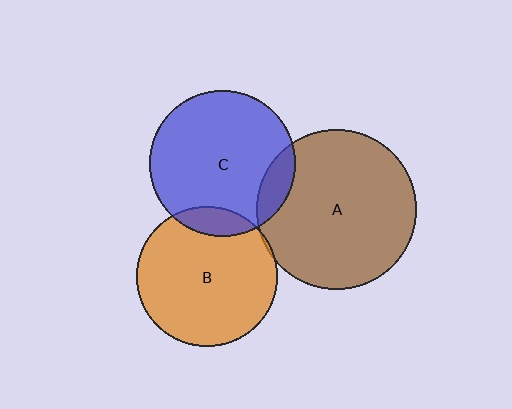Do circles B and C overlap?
Yes.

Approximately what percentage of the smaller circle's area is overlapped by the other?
Approximately 10%.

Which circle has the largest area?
Circle A (brown).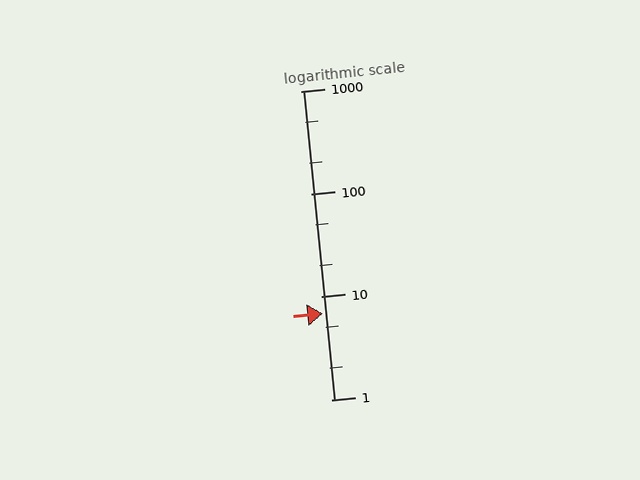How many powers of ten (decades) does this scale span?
The scale spans 3 decades, from 1 to 1000.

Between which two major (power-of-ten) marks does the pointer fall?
The pointer is between 1 and 10.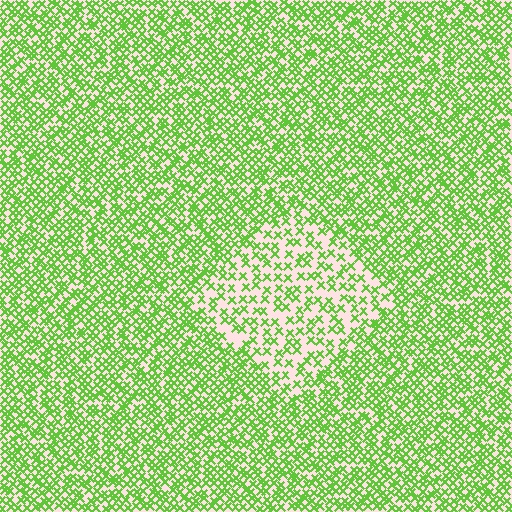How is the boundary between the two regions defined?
The boundary is defined by a change in element density (approximately 2.0x ratio). All elements are the same color, size, and shape.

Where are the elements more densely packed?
The elements are more densely packed outside the diamond boundary.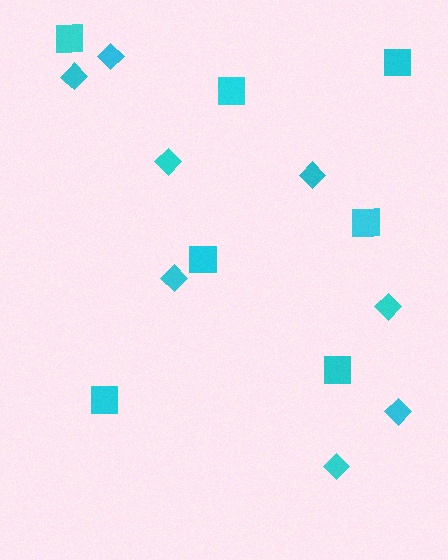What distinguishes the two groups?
There are 2 groups: one group of diamonds (8) and one group of squares (7).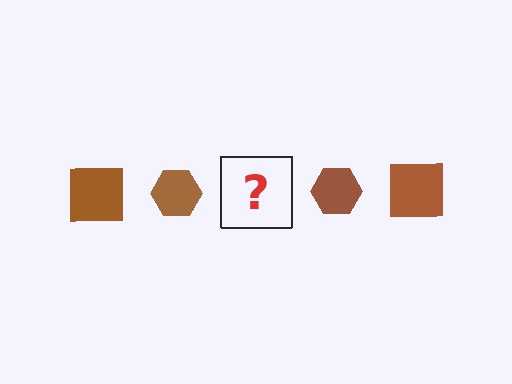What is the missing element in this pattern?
The missing element is a brown square.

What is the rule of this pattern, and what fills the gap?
The rule is that the pattern cycles through square, hexagon shapes in brown. The gap should be filled with a brown square.